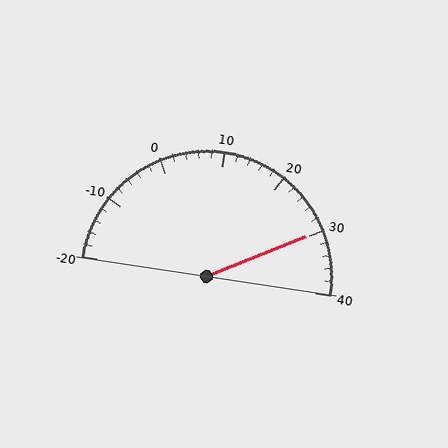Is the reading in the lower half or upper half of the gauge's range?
The reading is in the upper half of the range (-20 to 40).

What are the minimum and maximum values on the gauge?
The gauge ranges from -20 to 40.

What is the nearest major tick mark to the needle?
The nearest major tick mark is 30.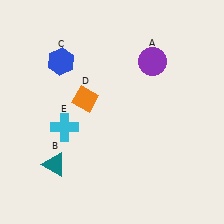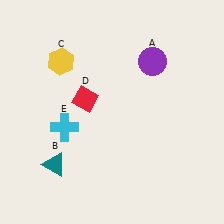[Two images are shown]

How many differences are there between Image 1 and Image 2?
There are 2 differences between the two images.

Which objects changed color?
C changed from blue to yellow. D changed from orange to red.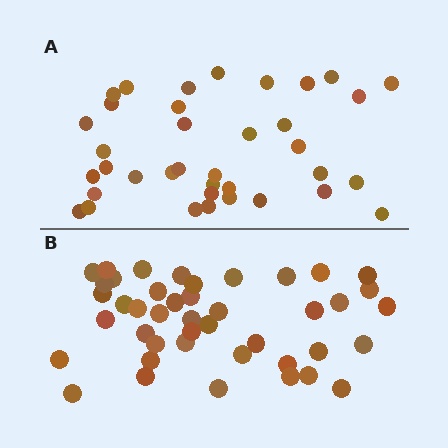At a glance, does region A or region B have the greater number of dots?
Region B (the bottom region) has more dots.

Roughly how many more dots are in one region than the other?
Region B has about 6 more dots than region A.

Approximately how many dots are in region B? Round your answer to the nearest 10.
About 40 dots. (The exact count is 43, which rounds to 40.)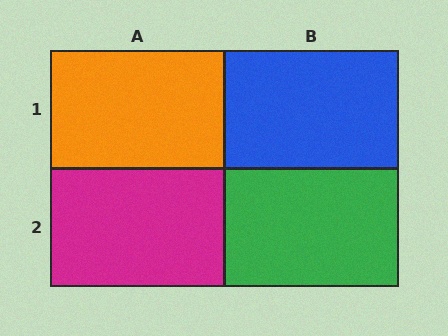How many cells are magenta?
1 cell is magenta.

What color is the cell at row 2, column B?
Green.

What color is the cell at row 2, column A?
Magenta.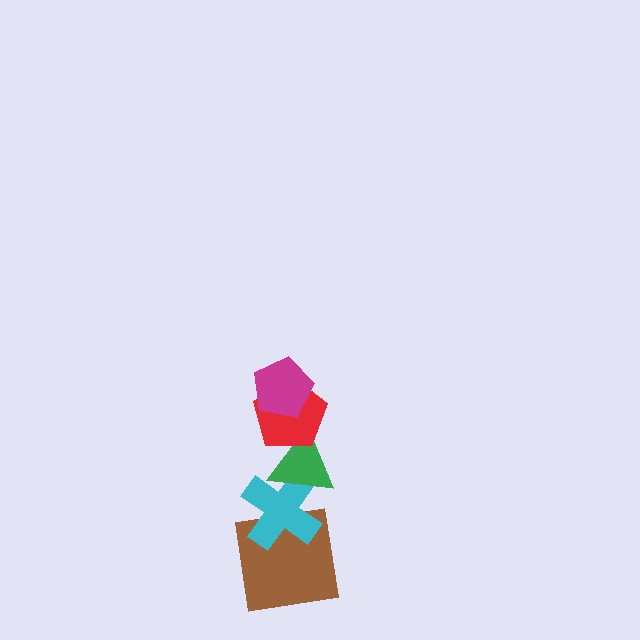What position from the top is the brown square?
The brown square is 5th from the top.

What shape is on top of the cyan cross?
The green triangle is on top of the cyan cross.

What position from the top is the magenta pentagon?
The magenta pentagon is 1st from the top.